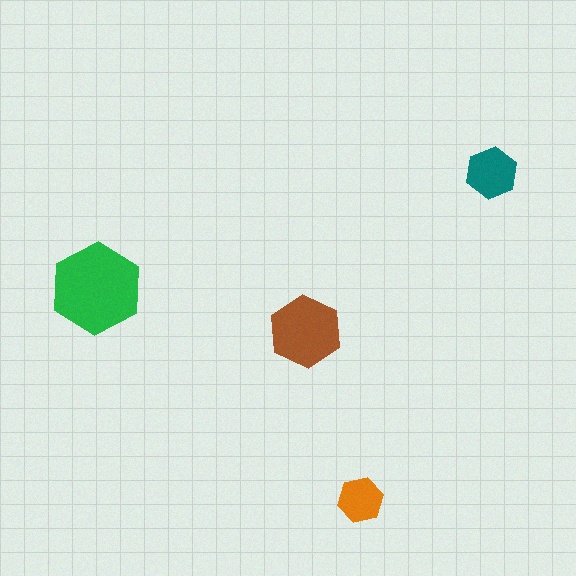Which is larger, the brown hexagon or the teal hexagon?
The brown one.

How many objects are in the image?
There are 4 objects in the image.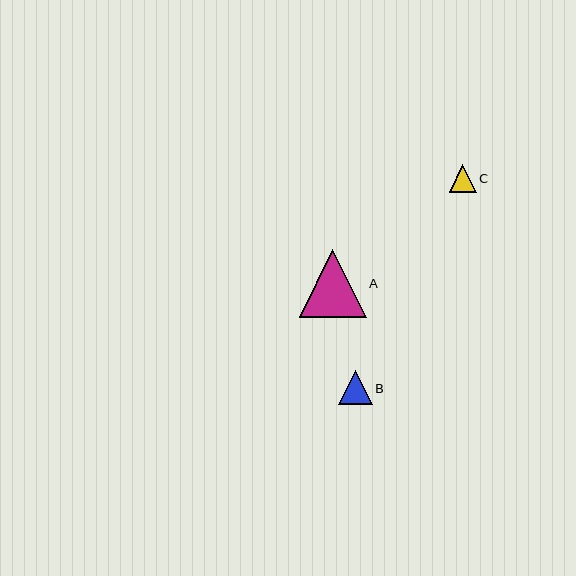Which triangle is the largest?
Triangle A is the largest with a size of approximately 67 pixels.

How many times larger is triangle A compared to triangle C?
Triangle A is approximately 2.4 times the size of triangle C.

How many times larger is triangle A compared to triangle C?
Triangle A is approximately 2.4 times the size of triangle C.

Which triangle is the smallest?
Triangle C is the smallest with a size of approximately 27 pixels.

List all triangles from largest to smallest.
From largest to smallest: A, B, C.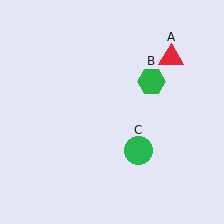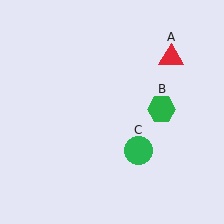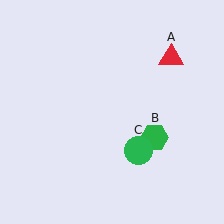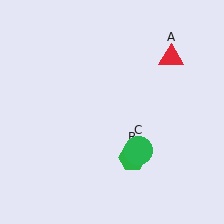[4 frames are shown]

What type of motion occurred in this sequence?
The green hexagon (object B) rotated clockwise around the center of the scene.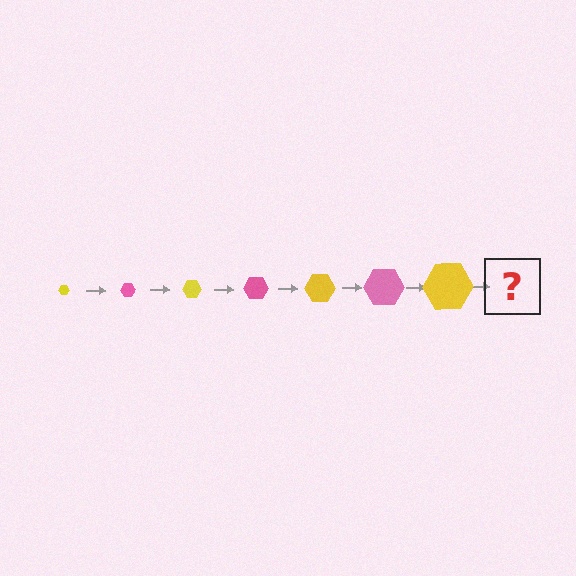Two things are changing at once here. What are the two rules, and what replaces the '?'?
The two rules are that the hexagon grows larger each step and the color cycles through yellow and pink. The '?' should be a pink hexagon, larger than the previous one.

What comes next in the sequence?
The next element should be a pink hexagon, larger than the previous one.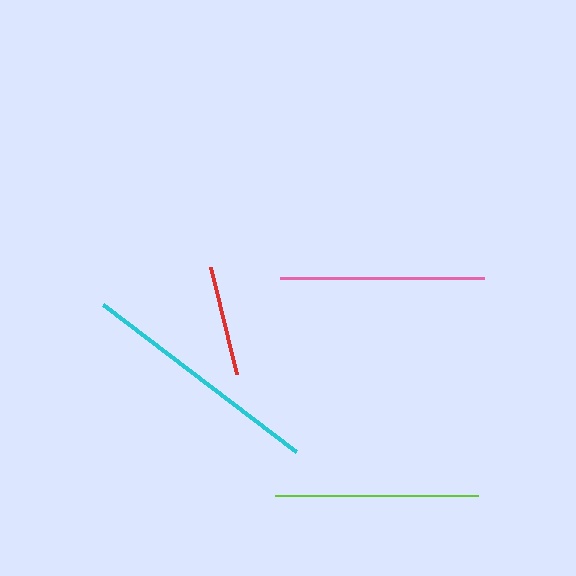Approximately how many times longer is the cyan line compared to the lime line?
The cyan line is approximately 1.2 times the length of the lime line.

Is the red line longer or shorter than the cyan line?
The cyan line is longer than the red line.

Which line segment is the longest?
The cyan line is the longest at approximately 242 pixels.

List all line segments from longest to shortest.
From longest to shortest: cyan, pink, lime, red.